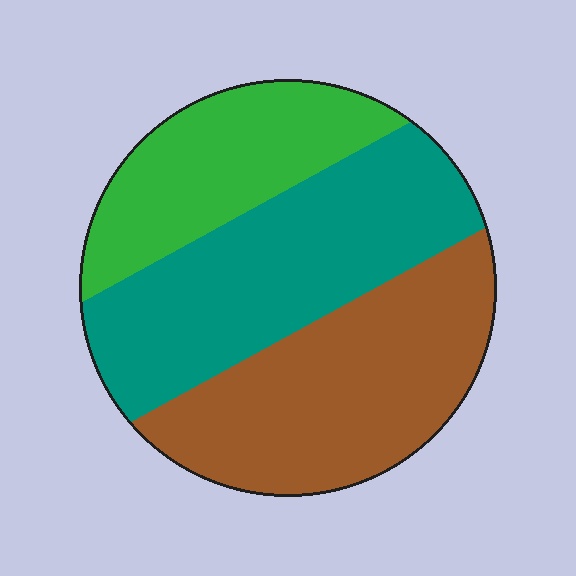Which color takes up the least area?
Green, at roughly 25%.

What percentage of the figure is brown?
Brown takes up about three eighths (3/8) of the figure.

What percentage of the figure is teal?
Teal takes up about three eighths (3/8) of the figure.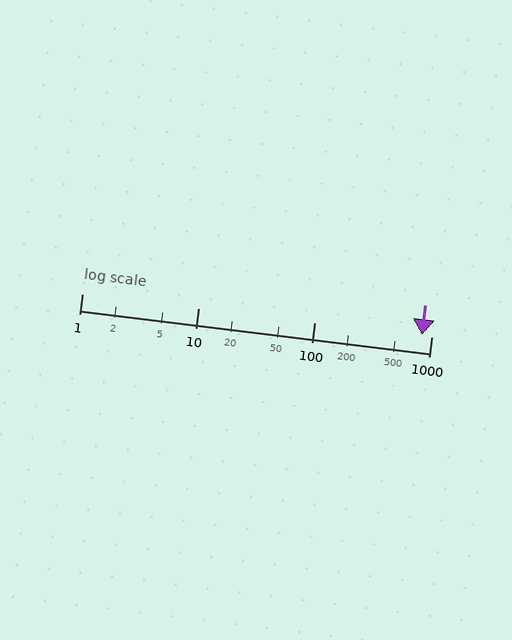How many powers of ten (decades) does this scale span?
The scale spans 3 decades, from 1 to 1000.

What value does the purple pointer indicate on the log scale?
The pointer indicates approximately 830.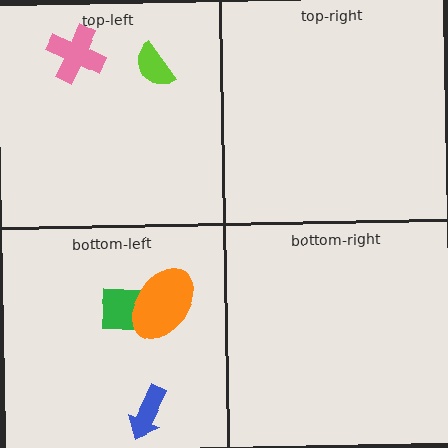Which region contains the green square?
The bottom-left region.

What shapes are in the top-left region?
The lime semicircle, the pink cross.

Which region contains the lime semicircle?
The top-left region.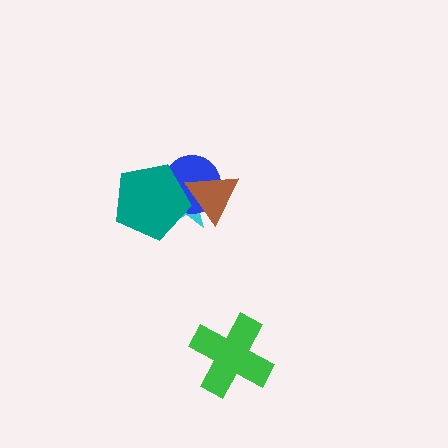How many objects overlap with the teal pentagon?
3 objects overlap with the teal pentagon.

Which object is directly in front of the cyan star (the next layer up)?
The blue circle is directly in front of the cyan star.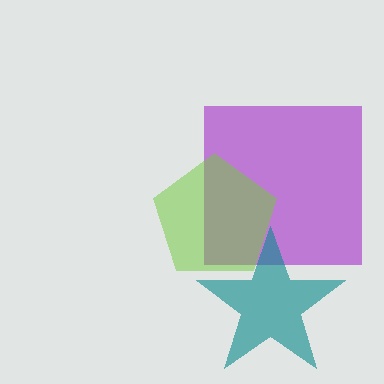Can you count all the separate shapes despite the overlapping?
Yes, there are 3 separate shapes.